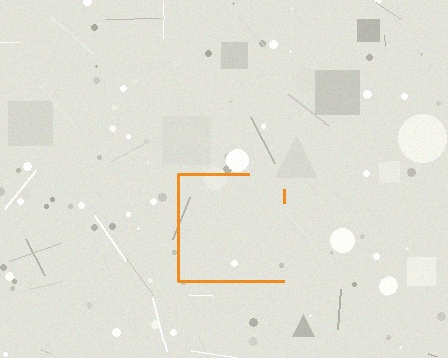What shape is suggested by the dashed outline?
The dashed outline suggests a square.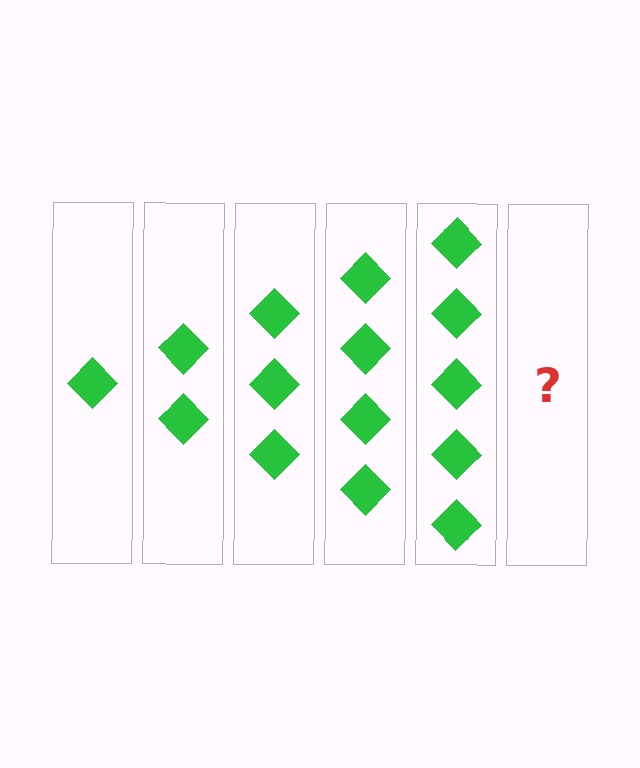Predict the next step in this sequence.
The next step is 6 diamonds.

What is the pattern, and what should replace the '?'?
The pattern is that each step adds one more diamond. The '?' should be 6 diamonds.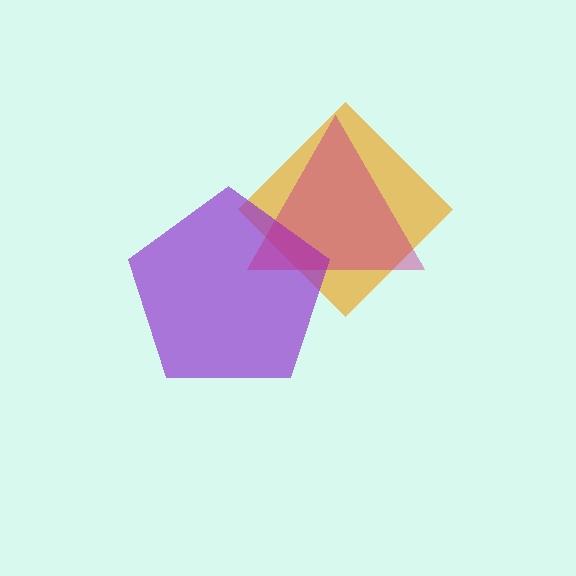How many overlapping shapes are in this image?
There are 3 overlapping shapes in the image.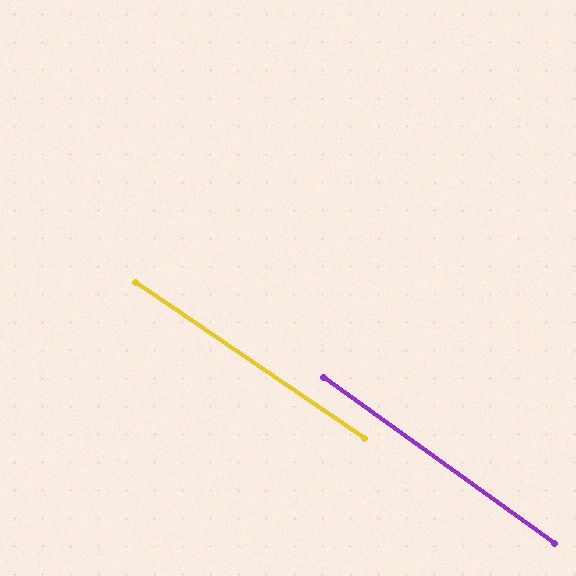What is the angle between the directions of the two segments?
Approximately 1 degree.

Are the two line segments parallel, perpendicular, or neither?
Parallel — their directions differ by only 1.1°.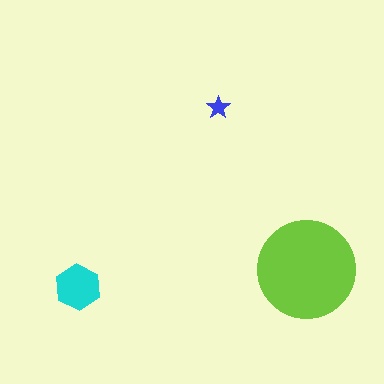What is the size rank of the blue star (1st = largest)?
3rd.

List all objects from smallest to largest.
The blue star, the cyan hexagon, the lime circle.